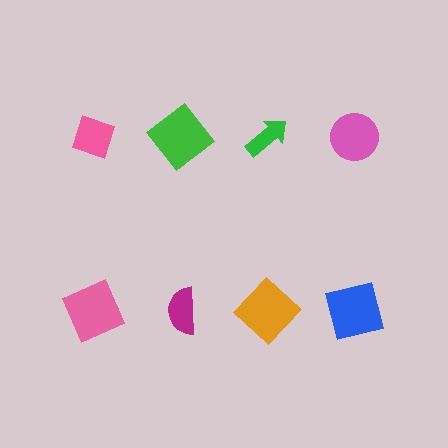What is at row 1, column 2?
A green diamond.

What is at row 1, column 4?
A pink circle.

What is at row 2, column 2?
A magenta semicircle.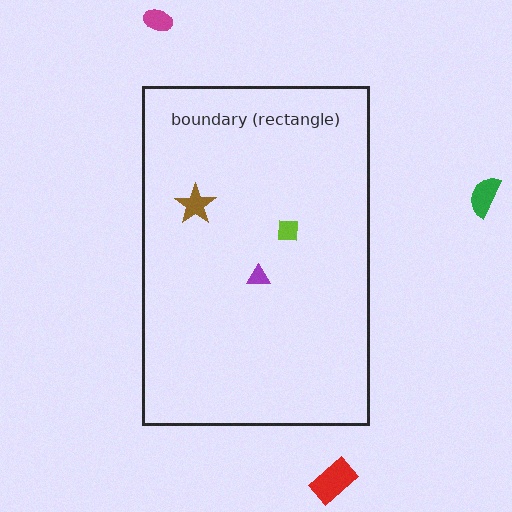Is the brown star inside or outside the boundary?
Inside.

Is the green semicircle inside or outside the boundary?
Outside.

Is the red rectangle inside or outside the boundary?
Outside.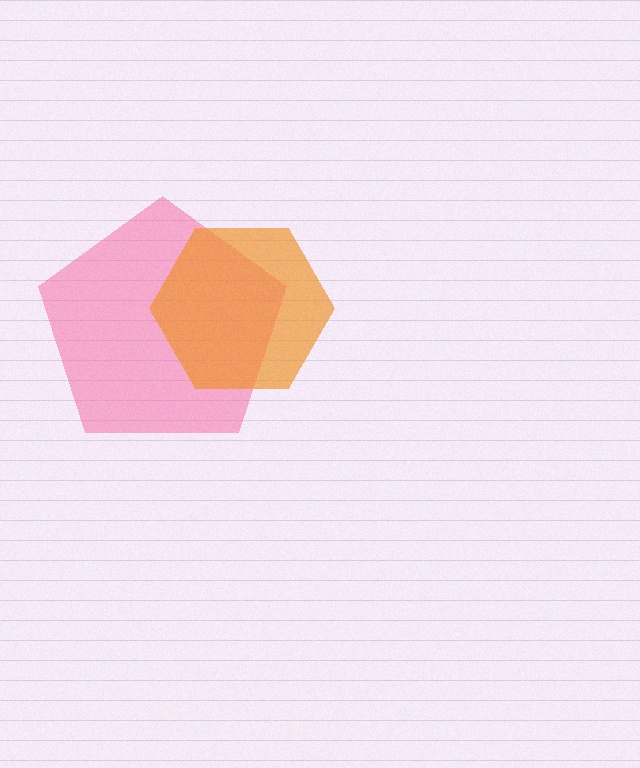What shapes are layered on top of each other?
The layered shapes are: a pink pentagon, an orange hexagon.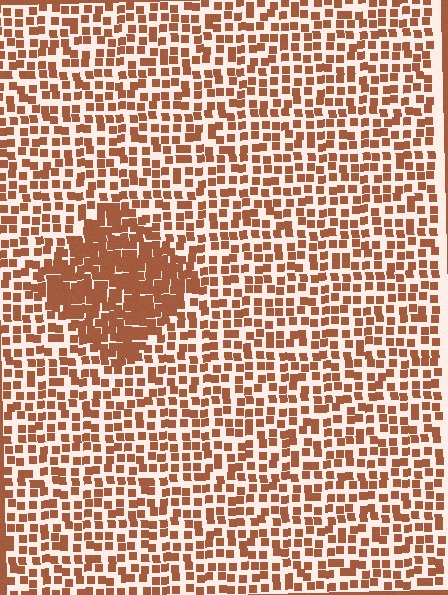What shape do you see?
I see a diamond.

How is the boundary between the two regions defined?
The boundary is defined by a change in element density (approximately 2.0x ratio). All elements are the same color, size, and shape.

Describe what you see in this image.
The image contains small brown elements arranged at two different densities. A diamond-shaped region is visible where the elements are more densely packed than the surrounding area.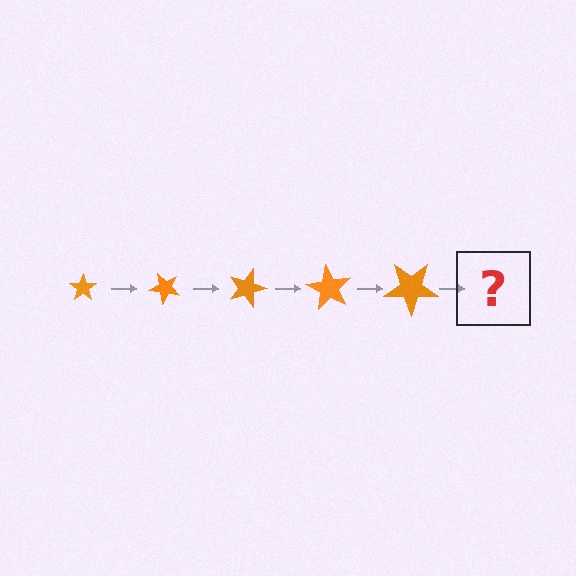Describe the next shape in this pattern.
It should be a star, larger than the previous one and rotated 225 degrees from the start.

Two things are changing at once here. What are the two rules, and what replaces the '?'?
The two rules are that the star grows larger each step and it rotates 45 degrees each step. The '?' should be a star, larger than the previous one and rotated 225 degrees from the start.